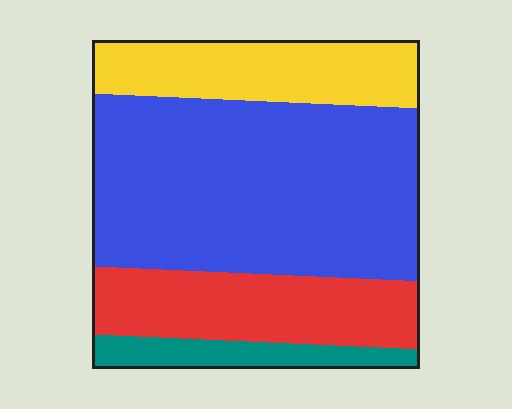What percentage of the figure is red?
Red takes up about one fifth (1/5) of the figure.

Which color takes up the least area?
Teal, at roughly 10%.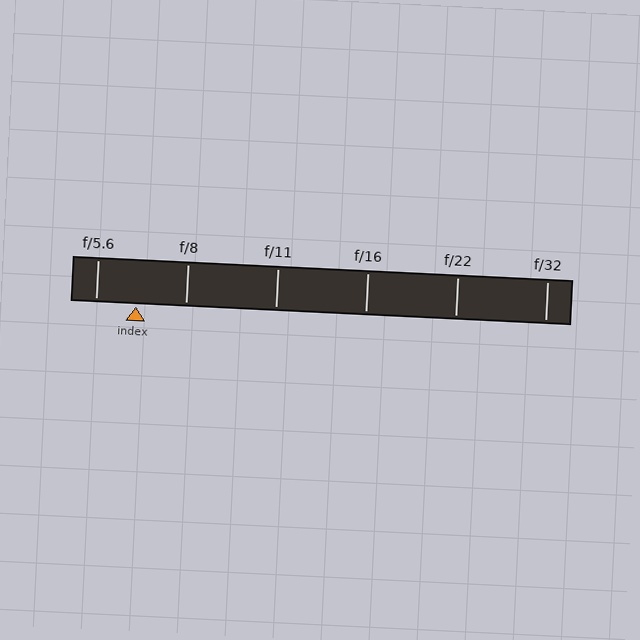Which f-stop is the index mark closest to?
The index mark is closest to f/5.6.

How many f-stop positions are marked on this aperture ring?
There are 6 f-stop positions marked.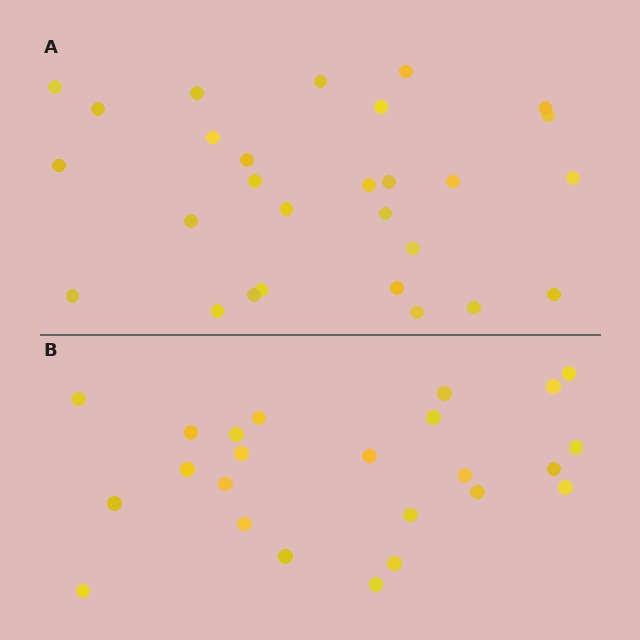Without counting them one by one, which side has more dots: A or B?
Region A (the top region) has more dots.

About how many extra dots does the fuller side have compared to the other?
Region A has about 4 more dots than region B.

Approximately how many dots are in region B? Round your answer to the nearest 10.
About 20 dots. (The exact count is 24, which rounds to 20.)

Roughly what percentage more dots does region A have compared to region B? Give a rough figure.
About 15% more.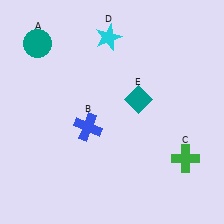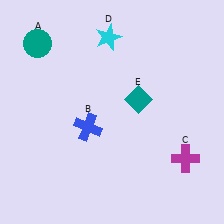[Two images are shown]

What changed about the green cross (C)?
In Image 1, C is green. In Image 2, it changed to magenta.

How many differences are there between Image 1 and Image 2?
There is 1 difference between the two images.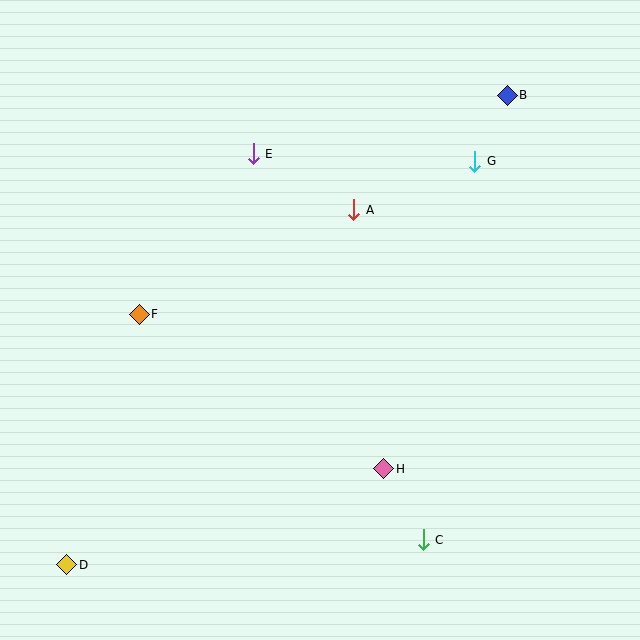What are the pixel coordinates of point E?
Point E is at (253, 154).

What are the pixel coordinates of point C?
Point C is at (423, 540).